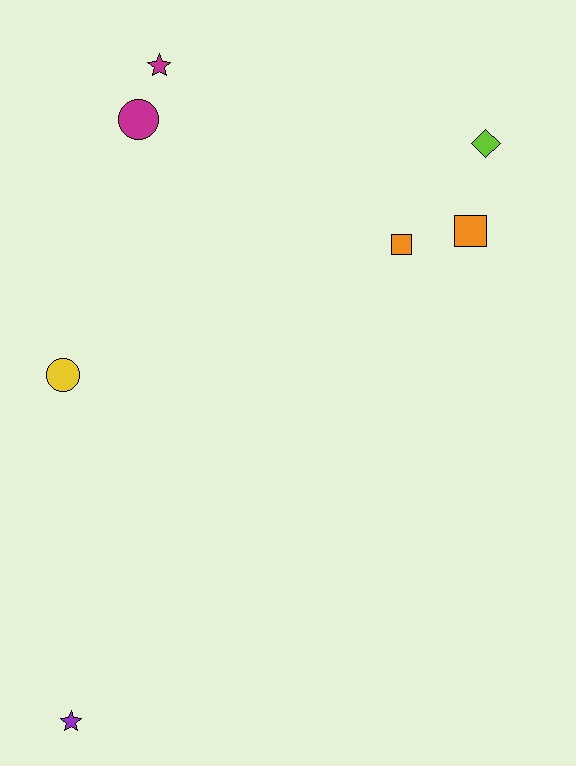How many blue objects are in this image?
There are no blue objects.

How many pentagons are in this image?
There are no pentagons.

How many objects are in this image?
There are 7 objects.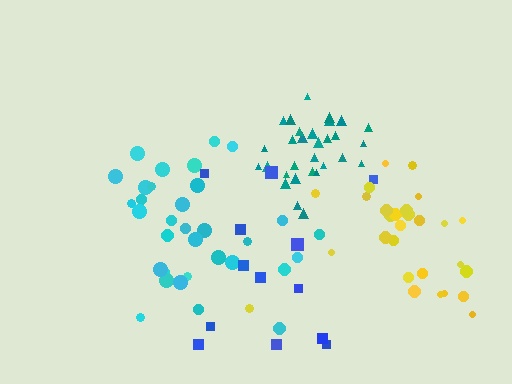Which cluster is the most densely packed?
Teal.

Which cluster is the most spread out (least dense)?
Blue.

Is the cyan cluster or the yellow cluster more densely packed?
Cyan.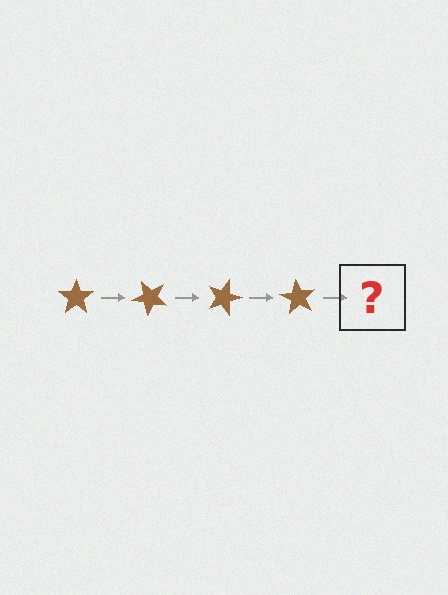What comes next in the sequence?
The next element should be a brown star rotated 180 degrees.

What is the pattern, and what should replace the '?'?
The pattern is that the star rotates 45 degrees each step. The '?' should be a brown star rotated 180 degrees.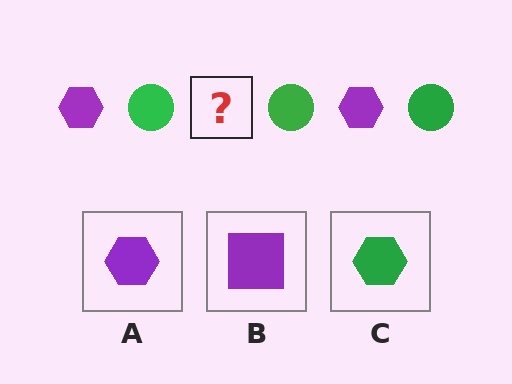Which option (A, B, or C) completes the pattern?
A.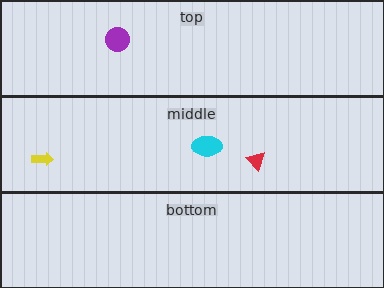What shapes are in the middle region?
The red triangle, the yellow arrow, the cyan ellipse.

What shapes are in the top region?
The purple circle.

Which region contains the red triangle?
The middle region.